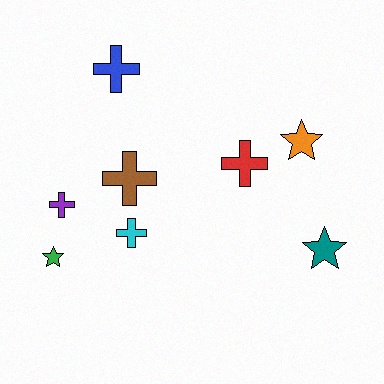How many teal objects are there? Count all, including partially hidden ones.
There is 1 teal object.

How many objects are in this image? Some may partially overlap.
There are 8 objects.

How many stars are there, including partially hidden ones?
There are 3 stars.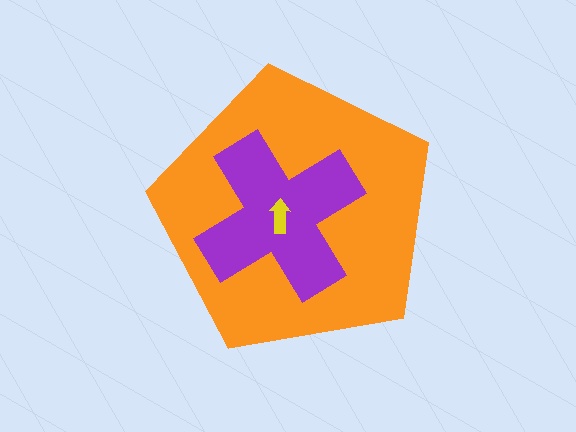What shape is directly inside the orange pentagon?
The purple cross.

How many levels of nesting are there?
3.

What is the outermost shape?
The orange pentagon.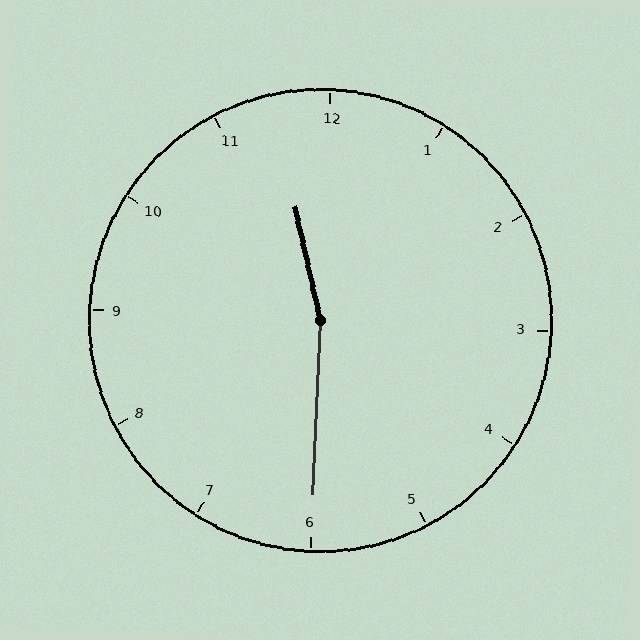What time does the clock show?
11:30.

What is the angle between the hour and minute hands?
Approximately 165 degrees.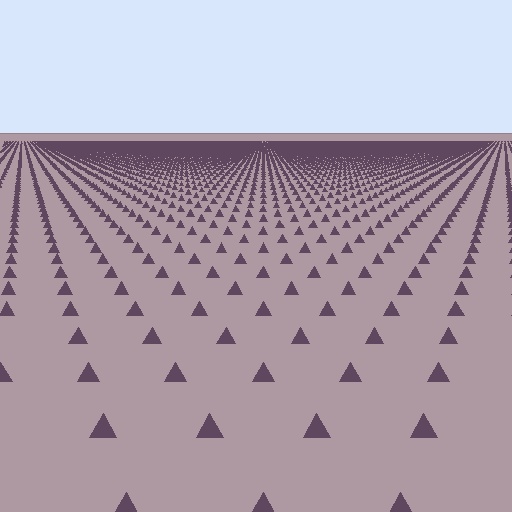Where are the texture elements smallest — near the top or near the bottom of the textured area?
Near the top.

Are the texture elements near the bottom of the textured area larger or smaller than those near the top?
Larger. Near the bottom, elements are closer to the viewer and appear at a bigger on-screen size.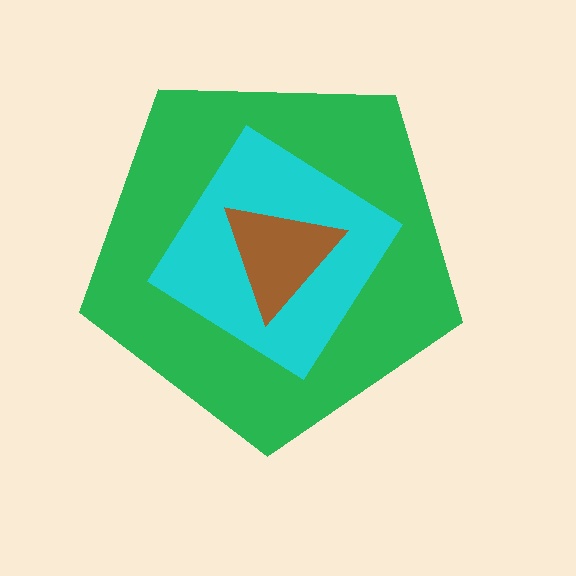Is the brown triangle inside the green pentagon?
Yes.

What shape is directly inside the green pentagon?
The cyan diamond.